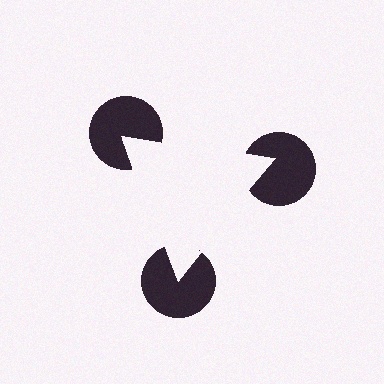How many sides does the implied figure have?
3 sides.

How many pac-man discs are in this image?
There are 3 — one at each vertex of the illusory triangle.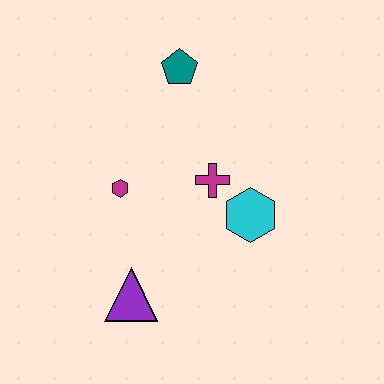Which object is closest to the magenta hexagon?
The magenta cross is closest to the magenta hexagon.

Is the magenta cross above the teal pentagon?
No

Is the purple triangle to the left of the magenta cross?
Yes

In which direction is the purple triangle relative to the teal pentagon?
The purple triangle is below the teal pentagon.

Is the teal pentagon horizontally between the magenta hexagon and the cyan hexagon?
Yes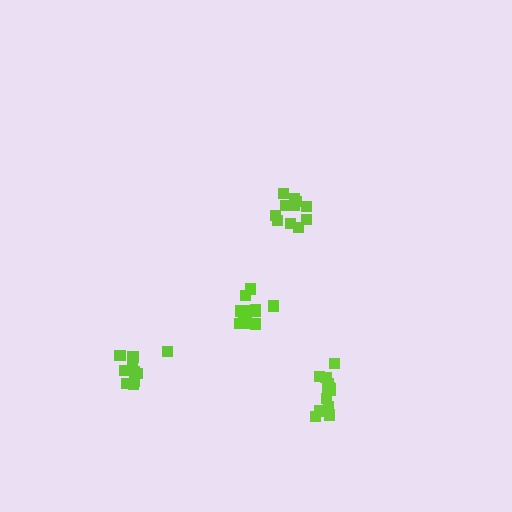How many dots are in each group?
Group 1: 11 dots, Group 2: 12 dots, Group 3: 13 dots, Group 4: 14 dots (50 total).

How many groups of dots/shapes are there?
There are 4 groups.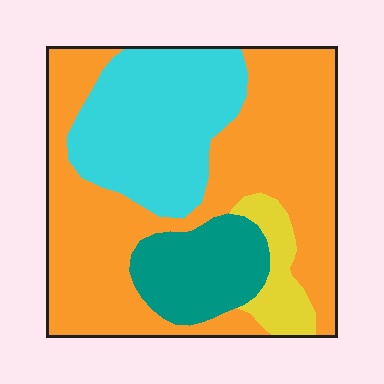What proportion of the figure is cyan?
Cyan takes up between a sixth and a third of the figure.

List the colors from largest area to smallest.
From largest to smallest: orange, cyan, teal, yellow.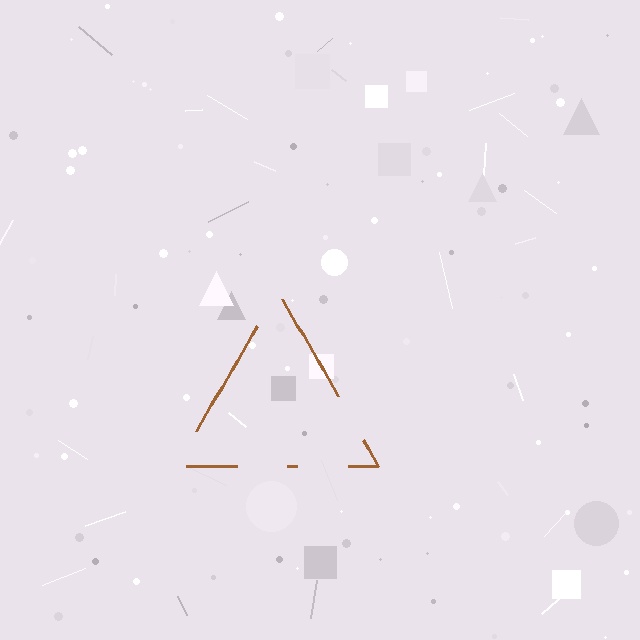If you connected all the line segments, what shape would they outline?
They would outline a triangle.